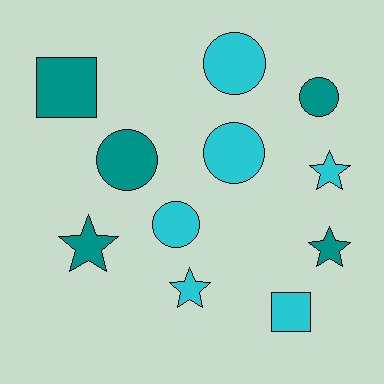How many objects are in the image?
There are 11 objects.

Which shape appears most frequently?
Circle, with 5 objects.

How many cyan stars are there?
There are 2 cyan stars.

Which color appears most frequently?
Cyan, with 6 objects.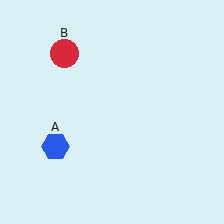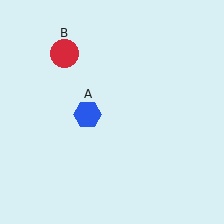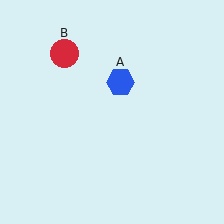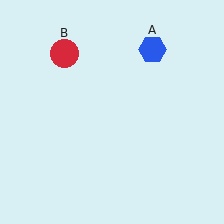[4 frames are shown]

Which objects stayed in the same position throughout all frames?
Red circle (object B) remained stationary.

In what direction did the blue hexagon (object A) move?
The blue hexagon (object A) moved up and to the right.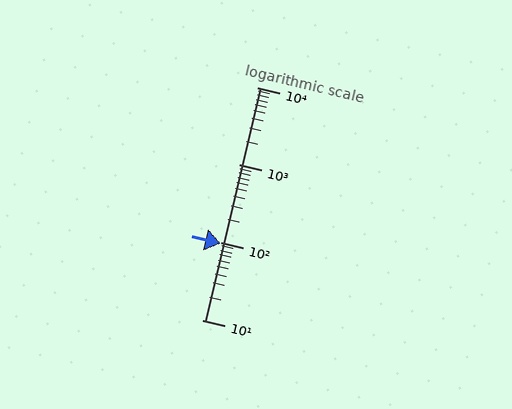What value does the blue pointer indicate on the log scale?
The pointer indicates approximately 97.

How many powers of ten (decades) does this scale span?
The scale spans 3 decades, from 10 to 10000.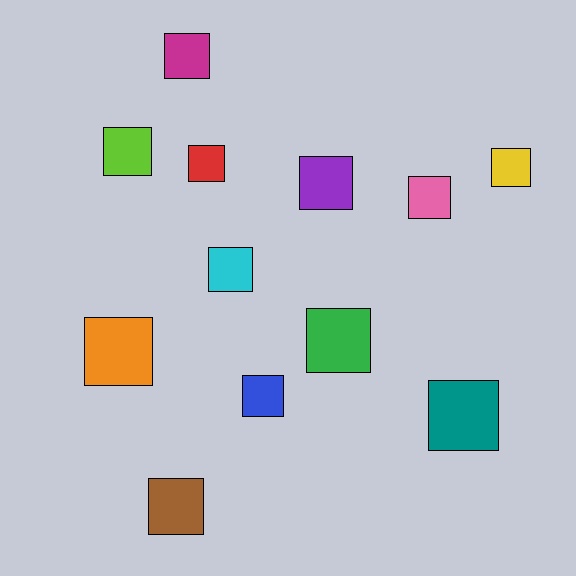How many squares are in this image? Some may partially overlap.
There are 12 squares.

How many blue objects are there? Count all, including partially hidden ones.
There is 1 blue object.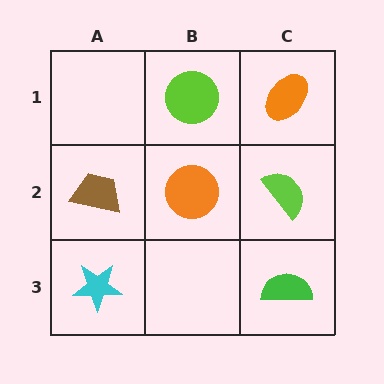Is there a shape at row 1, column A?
No, that cell is empty.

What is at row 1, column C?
An orange ellipse.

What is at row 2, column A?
A brown trapezoid.